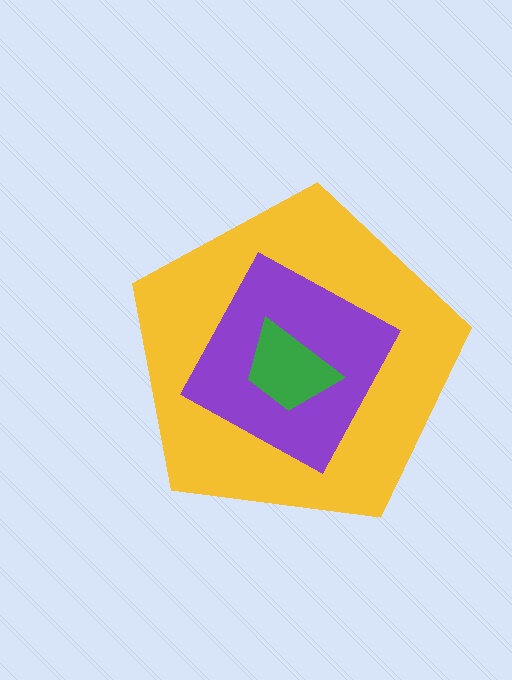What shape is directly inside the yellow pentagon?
The purple diamond.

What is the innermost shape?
The green trapezoid.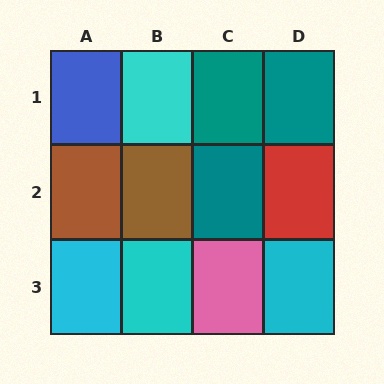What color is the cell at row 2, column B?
Brown.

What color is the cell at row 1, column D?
Teal.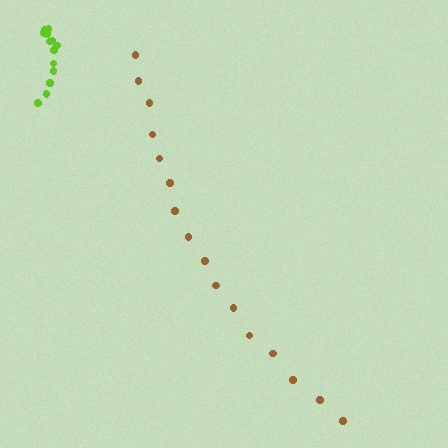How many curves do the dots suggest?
There are 2 distinct paths.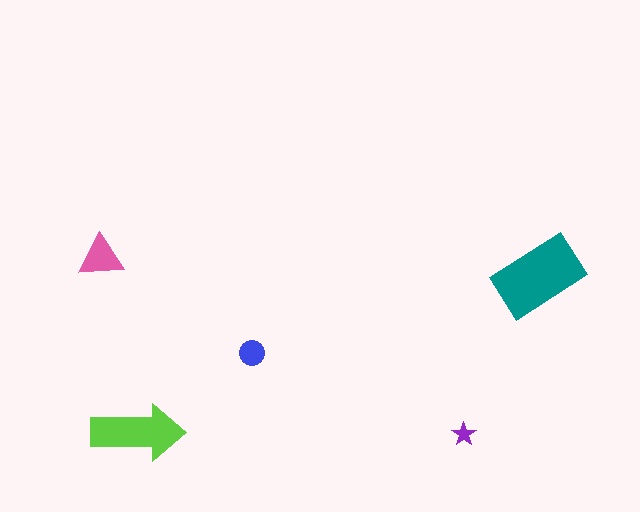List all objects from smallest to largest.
The purple star, the blue circle, the pink triangle, the lime arrow, the teal rectangle.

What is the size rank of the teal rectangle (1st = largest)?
1st.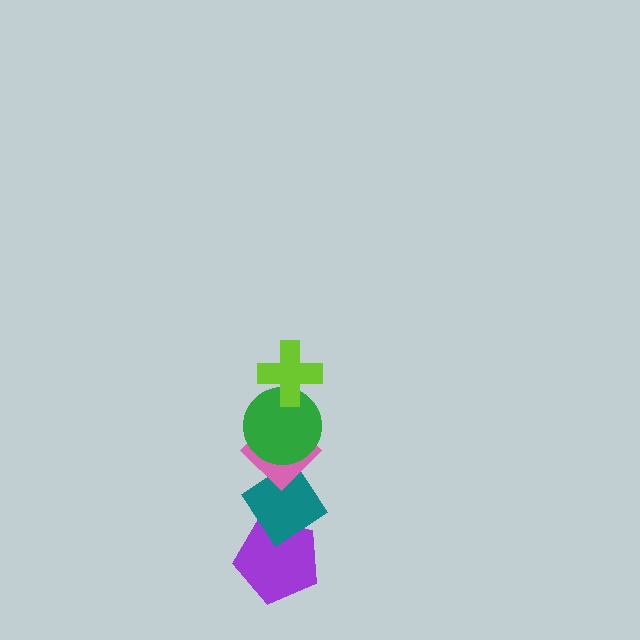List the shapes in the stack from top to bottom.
From top to bottom: the lime cross, the green circle, the pink diamond, the teal diamond, the purple pentagon.